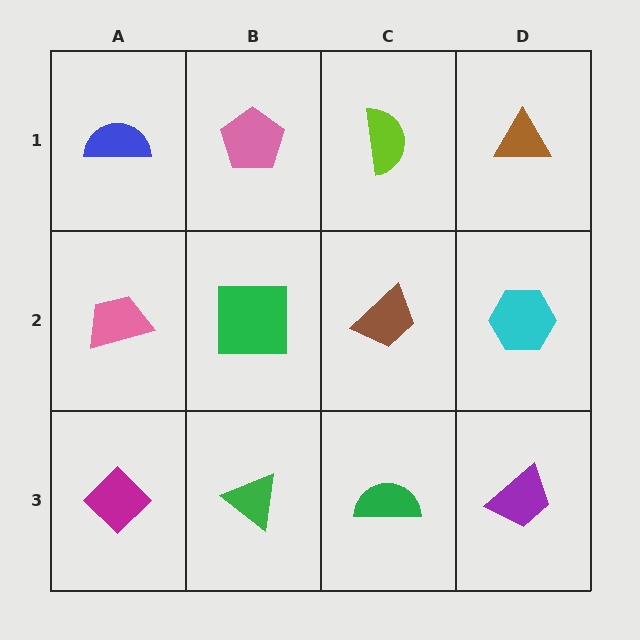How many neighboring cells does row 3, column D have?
2.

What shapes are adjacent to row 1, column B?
A green square (row 2, column B), a blue semicircle (row 1, column A), a lime semicircle (row 1, column C).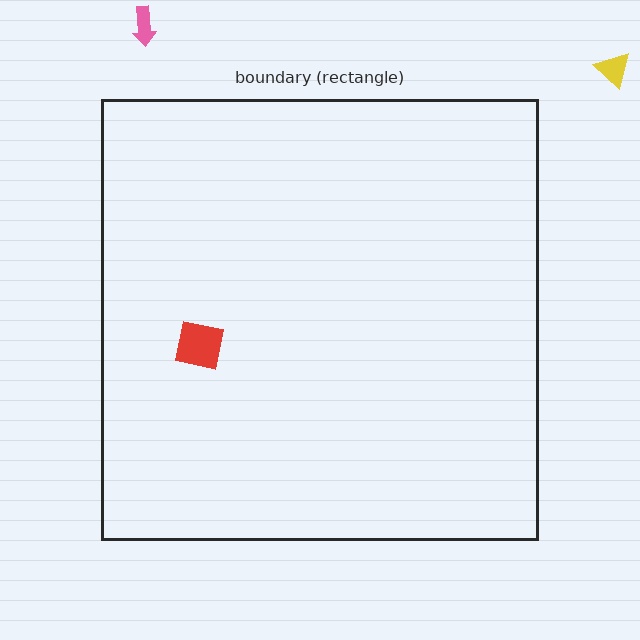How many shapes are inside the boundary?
1 inside, 2 outside.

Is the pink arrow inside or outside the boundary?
Outside.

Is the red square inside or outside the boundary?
Inside.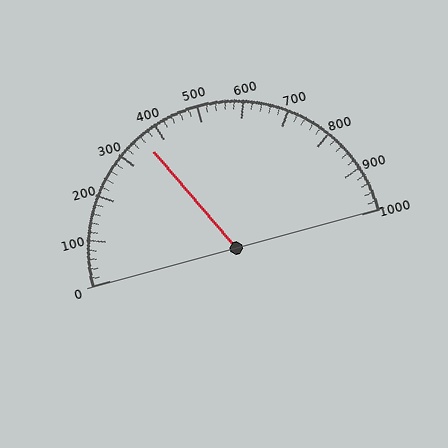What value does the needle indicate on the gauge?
The needle indicates approximately 360.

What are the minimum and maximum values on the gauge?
The gauge ranges from 0 to 1000.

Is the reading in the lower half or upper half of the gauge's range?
The reading is in the lower half of the range (0 to 1000).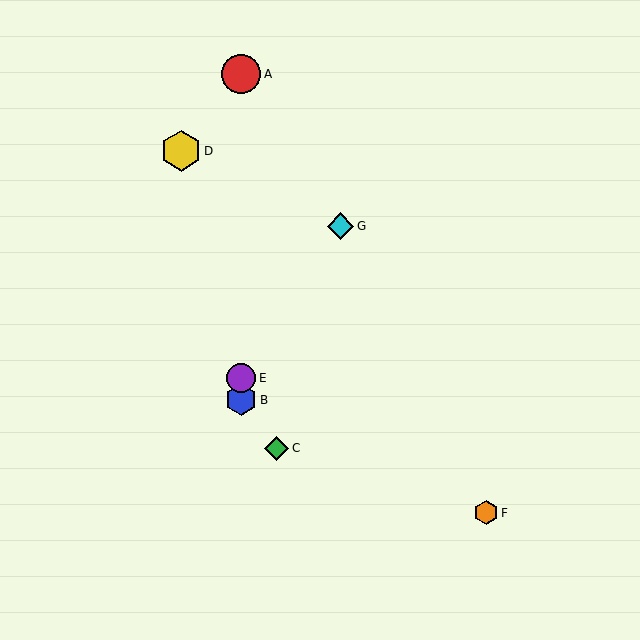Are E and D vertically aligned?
No, E is at x≈241 and D is at x≈181.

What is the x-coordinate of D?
Object D is at x≈181.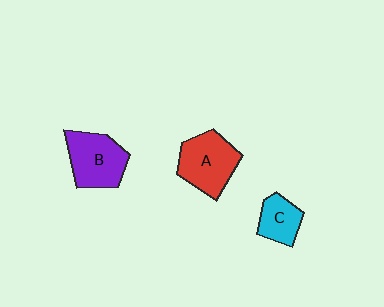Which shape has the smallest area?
Shape C (cyan).